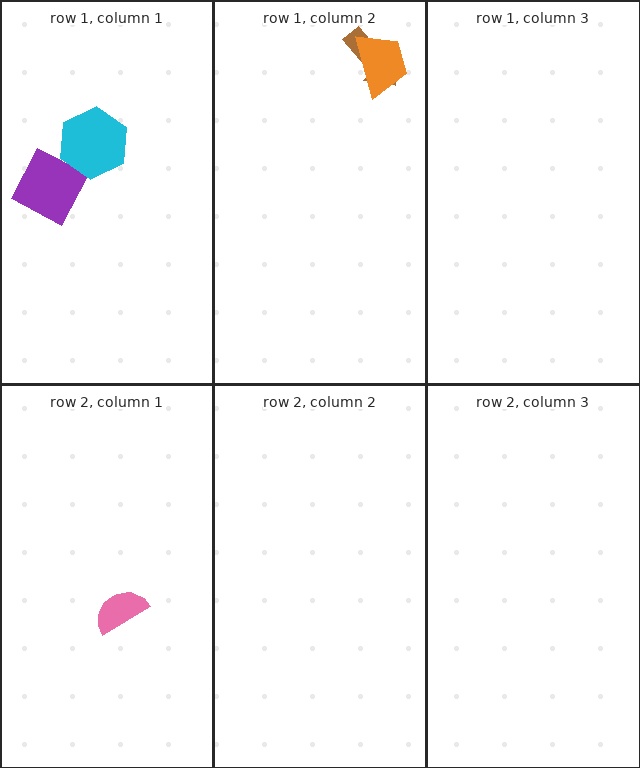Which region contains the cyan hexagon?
The row 1, column 1 region.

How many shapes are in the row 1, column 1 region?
2.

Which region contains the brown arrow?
The row 1, column 2 region.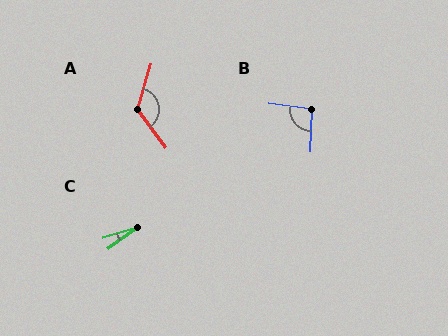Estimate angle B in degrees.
Approximately 95 degrees.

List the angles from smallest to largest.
C (20°), B (95°), A (126°).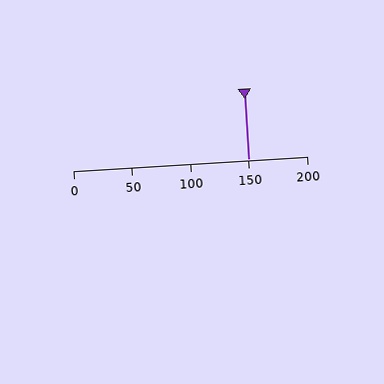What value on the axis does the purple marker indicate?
The marker indicates approximately 150.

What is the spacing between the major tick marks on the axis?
The major ticks are spaced 50 apart.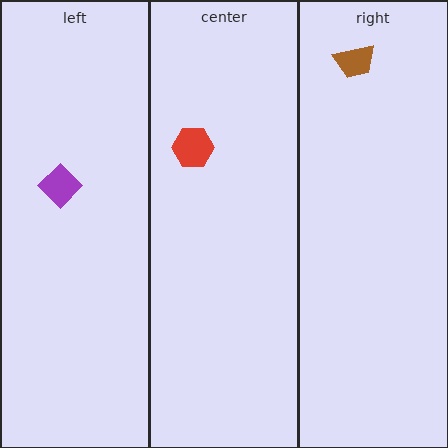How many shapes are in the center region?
1.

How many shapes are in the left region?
1.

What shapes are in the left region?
The purple diamond.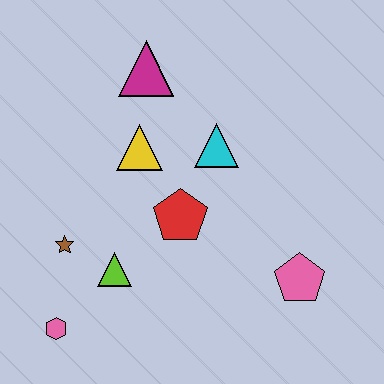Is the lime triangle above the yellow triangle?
No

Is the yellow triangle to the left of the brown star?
No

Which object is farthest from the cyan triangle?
The pink hexagon is farthest from the cyan triangle.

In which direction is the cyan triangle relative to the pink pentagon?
The cyan triangle is above the pink pentagon.